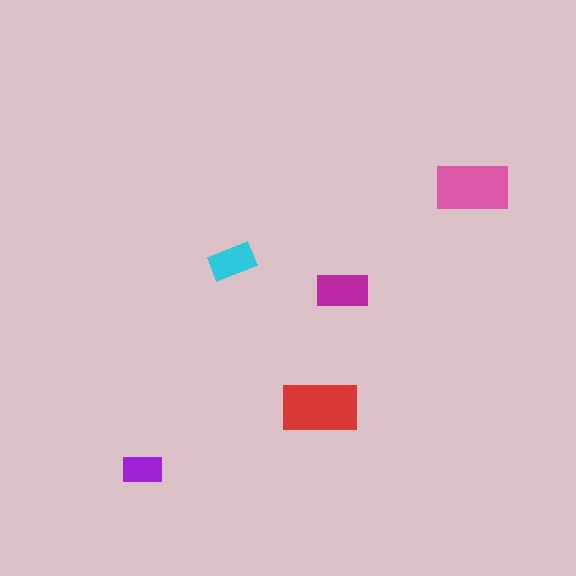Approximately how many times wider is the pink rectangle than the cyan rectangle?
About 1.5 times wider.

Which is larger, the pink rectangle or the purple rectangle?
The pink one.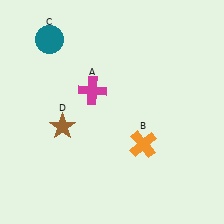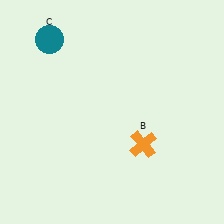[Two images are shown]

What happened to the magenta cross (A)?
The magenta cross (A) was removed in Image 2. It was in the top-left area of Image 1.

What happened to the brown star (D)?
The brown star (D) was removed in Image 2. It was in the bottom-left area of Image 1.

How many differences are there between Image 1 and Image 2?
There are 2 differences between the two images.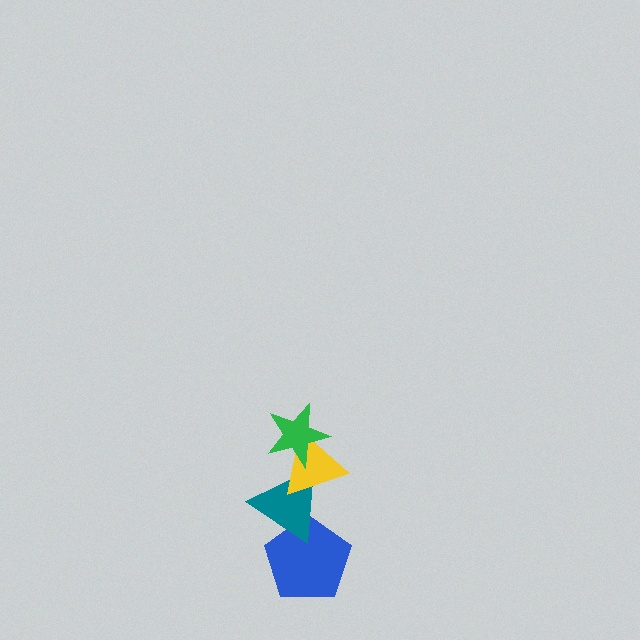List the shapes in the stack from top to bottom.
From top to bottom: the green star, the yellow triangle, the teal triangle, the blue pentagon.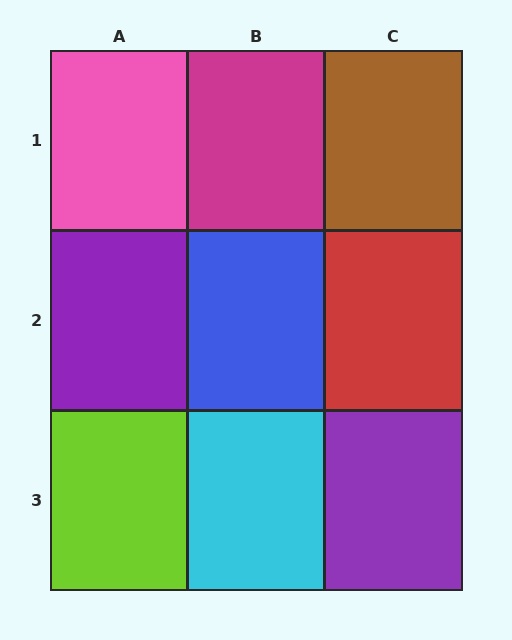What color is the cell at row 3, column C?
Purple.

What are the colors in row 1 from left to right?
Pink, magenta, brown.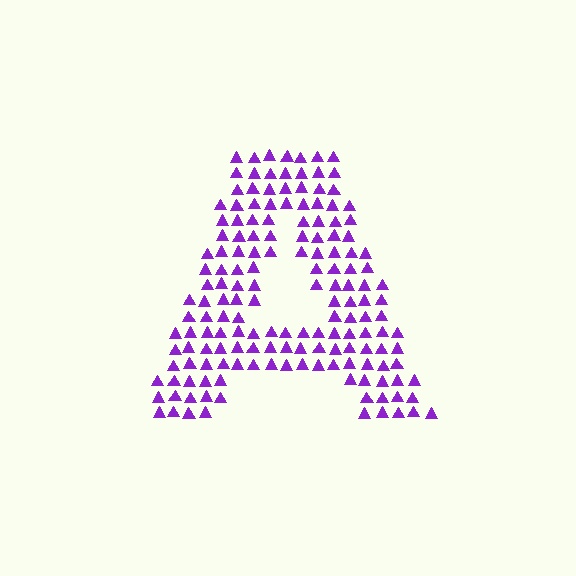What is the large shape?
The large shape is the letter A.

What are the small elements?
The small elements are triangles.